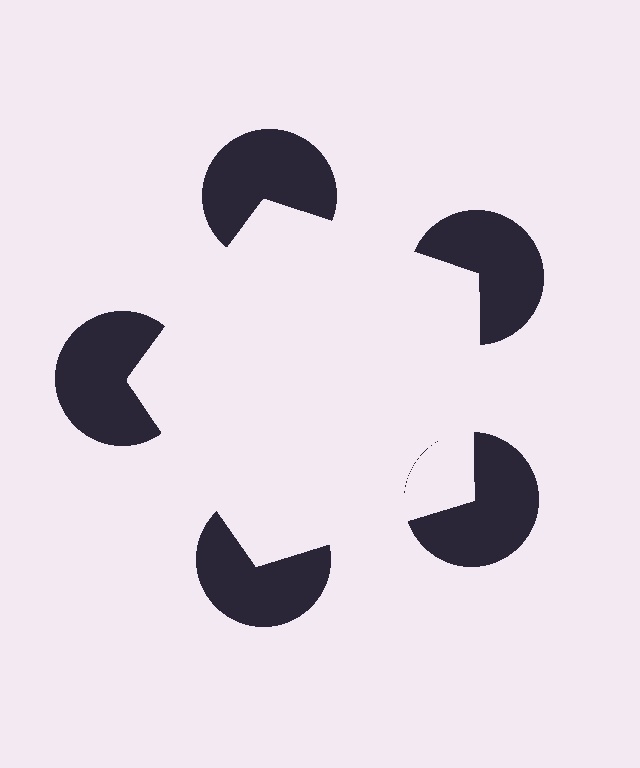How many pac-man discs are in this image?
There are 5 — one at each vertex of the illusory pentagon.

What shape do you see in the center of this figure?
An illusory pentagon — its edges are inferred from the aligned wedge cuts in the pac-man discs, not physically drawn.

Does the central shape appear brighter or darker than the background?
It typically appears slightly brighter than the background, even though no actual brightness change is drawn.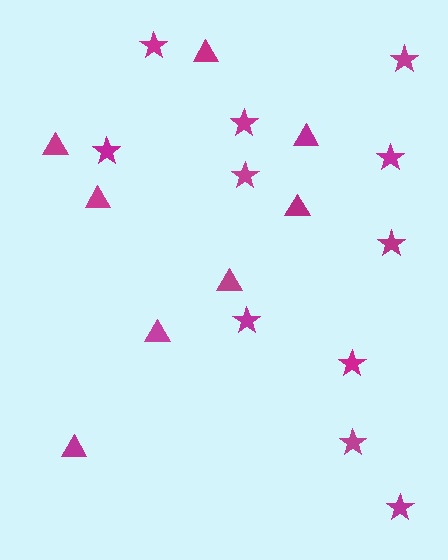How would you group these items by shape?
There are 2 groups: one group of triangles (8) and one group of stars (11).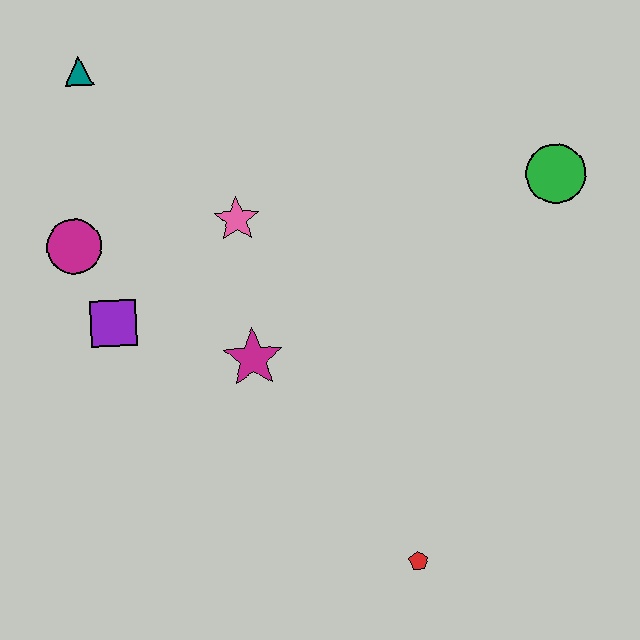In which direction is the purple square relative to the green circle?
The purple square is to the left of the green circle.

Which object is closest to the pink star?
The magenta star is closest to the pink star.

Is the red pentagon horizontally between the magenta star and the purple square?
No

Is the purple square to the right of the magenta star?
No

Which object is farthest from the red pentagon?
The teal triangle is farthest from the red pentagon.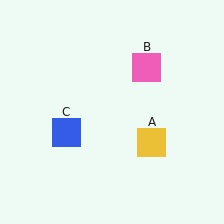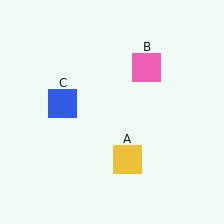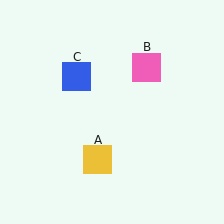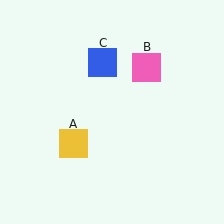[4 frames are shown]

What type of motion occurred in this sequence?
The yellow square (object A), blue square (object C) rotated clockwise around the center of the scene.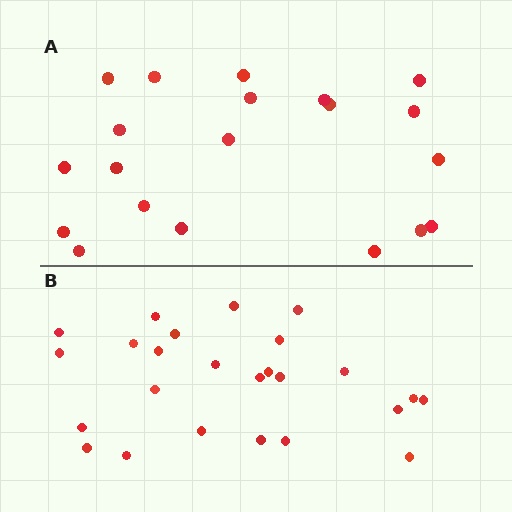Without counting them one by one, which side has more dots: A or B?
Region B (the bottom region) has more dots.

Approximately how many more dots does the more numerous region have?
Region B has about 5 more dots than region A.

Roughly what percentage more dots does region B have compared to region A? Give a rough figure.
About 25% more.